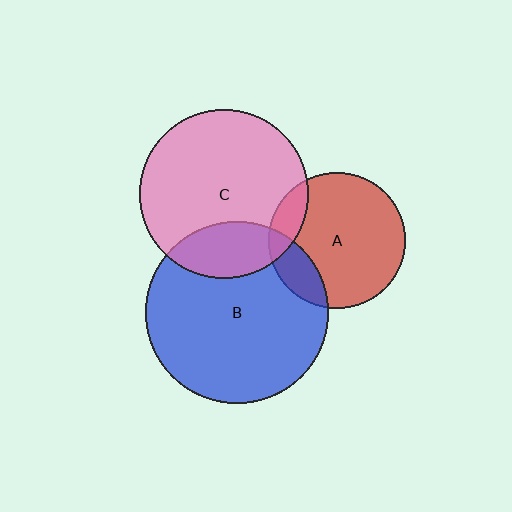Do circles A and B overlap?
Yes.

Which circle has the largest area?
Circle B (blue).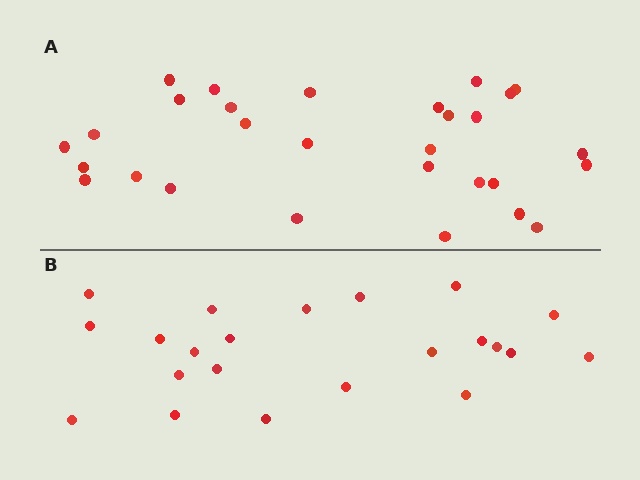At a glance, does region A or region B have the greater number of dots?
Region A (the top region) has more dots.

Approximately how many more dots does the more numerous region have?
Region A has roughly 8 or so more dots than region B.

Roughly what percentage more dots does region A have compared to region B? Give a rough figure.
About 30% more.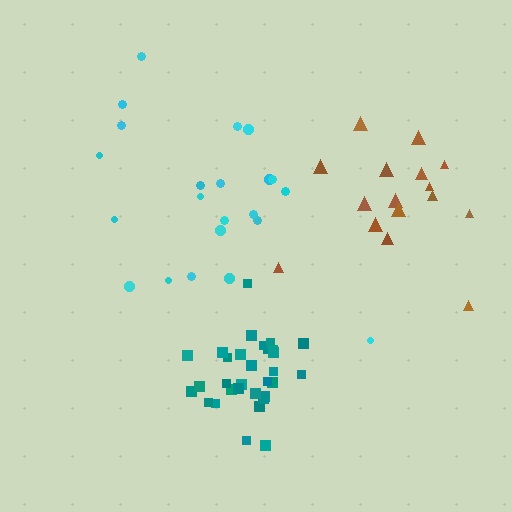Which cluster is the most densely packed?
Teal.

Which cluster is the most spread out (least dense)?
Cyan.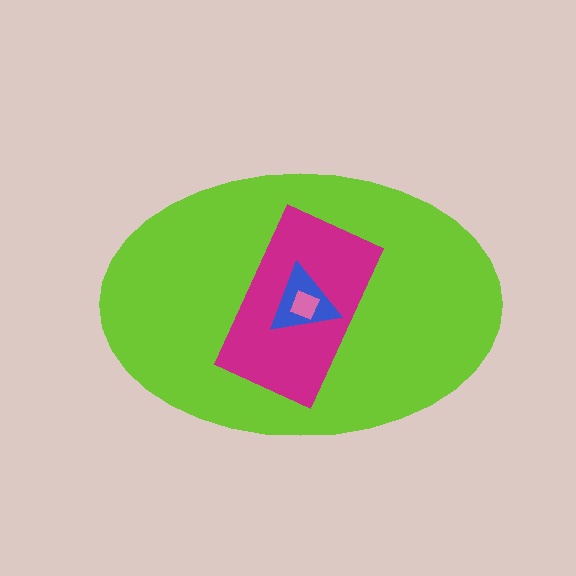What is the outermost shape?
The lime ellipse.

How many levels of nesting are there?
4.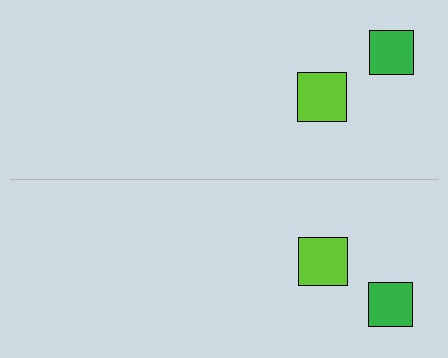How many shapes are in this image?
There are 4 shapes in this image.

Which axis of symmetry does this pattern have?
The pattern has a horizontal axis of symmetry running through the center of the image.